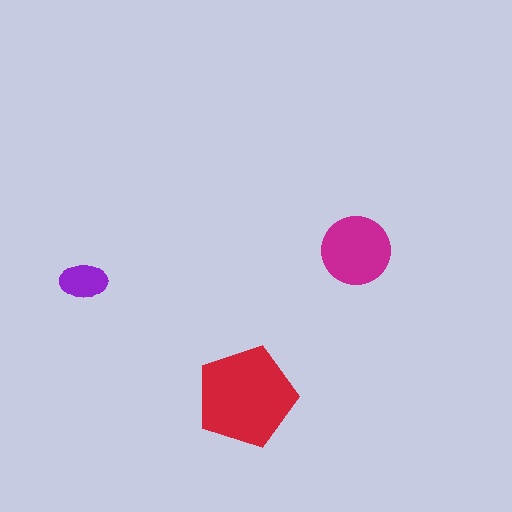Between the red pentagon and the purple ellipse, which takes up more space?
The red pentagon.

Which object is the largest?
The red pentagon.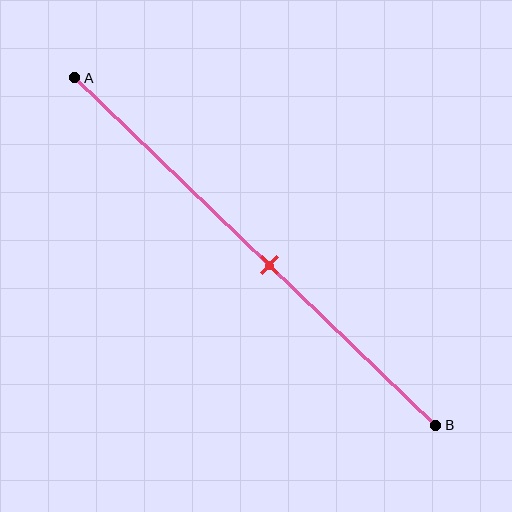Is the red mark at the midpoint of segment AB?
No, the mark is at about 55% from A, not at the 50% midpoint.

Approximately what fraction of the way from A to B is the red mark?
The red mark is approximately 55% of the way from A to B.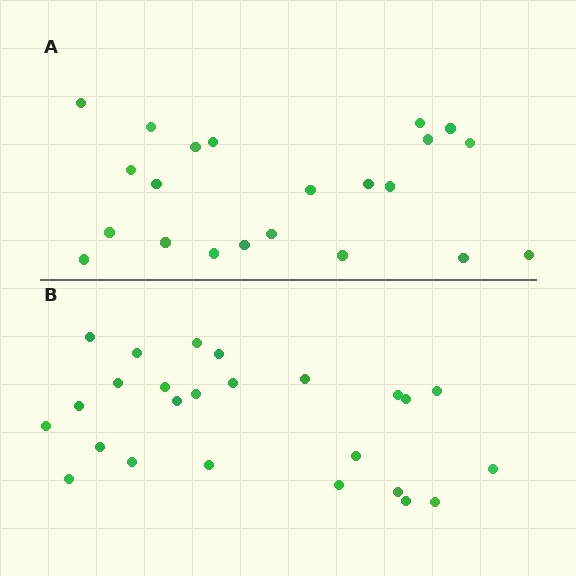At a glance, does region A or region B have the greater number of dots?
Region B (the bottom region) has more dots.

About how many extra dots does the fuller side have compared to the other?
Region B has just a few more — roughly 2 or 3 more dots than region A.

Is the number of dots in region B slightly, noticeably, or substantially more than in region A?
Region B has only slightly more — the two regions are fairly close. The ratio is roughly 1.1 to 1.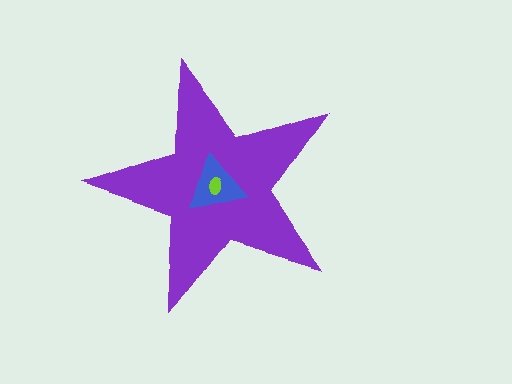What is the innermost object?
The lime ellipse.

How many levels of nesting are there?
3.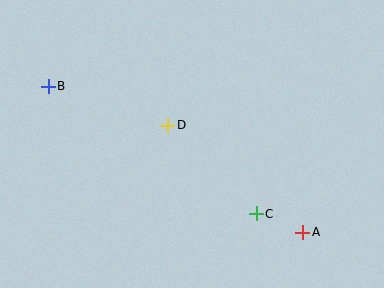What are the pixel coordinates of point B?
Point B is at (48, 86).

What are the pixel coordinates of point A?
Point A is at (303, 232).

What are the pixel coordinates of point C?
Point C is at (256, 214).